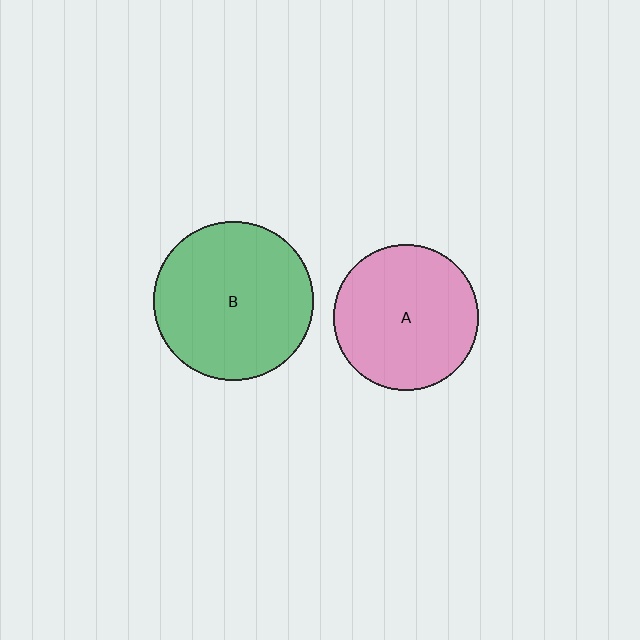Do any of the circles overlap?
No, none of the circles overlap.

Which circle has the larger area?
Circle B (green).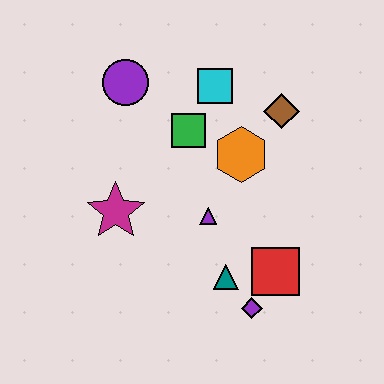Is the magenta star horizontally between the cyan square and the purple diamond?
No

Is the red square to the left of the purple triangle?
No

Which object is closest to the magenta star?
The purple triangle is closest to the magenta star.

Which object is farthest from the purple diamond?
The purple circle is farthest from the purple diamond.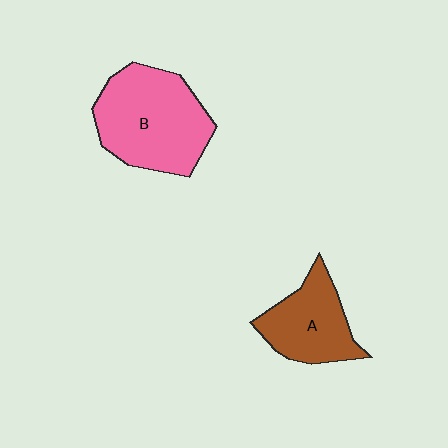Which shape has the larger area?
Shape B (pink).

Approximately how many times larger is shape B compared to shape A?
Approximately 1.6 times.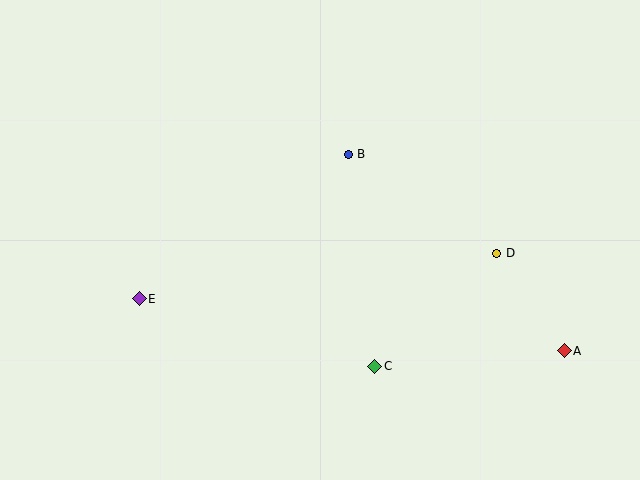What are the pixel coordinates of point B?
Point B is at (348, 154).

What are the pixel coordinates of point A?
Point A is at (564, 351).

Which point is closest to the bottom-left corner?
Point E is closest to the bottom-left corner.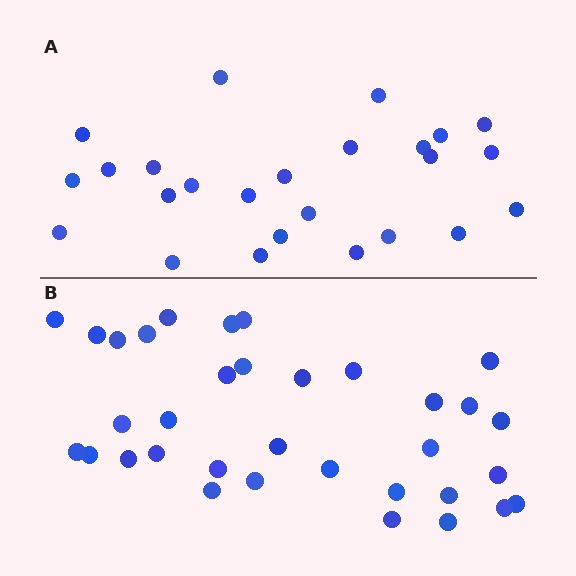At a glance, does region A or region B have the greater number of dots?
Region B (the bottom region) has more dots.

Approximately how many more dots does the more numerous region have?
Region B has roughly 8 or so more dots than region A.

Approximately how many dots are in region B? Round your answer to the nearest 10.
About 30 dots. (The exact count is 34, which rounds to 30.)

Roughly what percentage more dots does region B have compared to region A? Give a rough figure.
About 35% more.